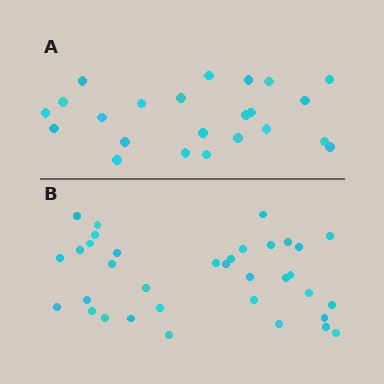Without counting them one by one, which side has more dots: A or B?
Region B (the bottom region) has more dots.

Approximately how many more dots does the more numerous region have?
Region B has roughly 12 or so more dots than region A.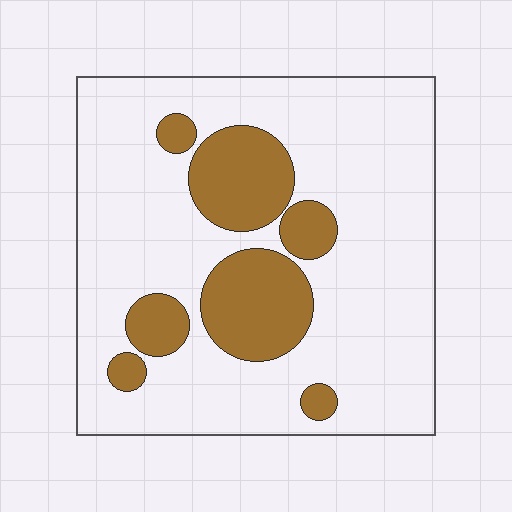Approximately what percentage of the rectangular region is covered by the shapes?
Approximately 20%.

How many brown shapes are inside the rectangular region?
7.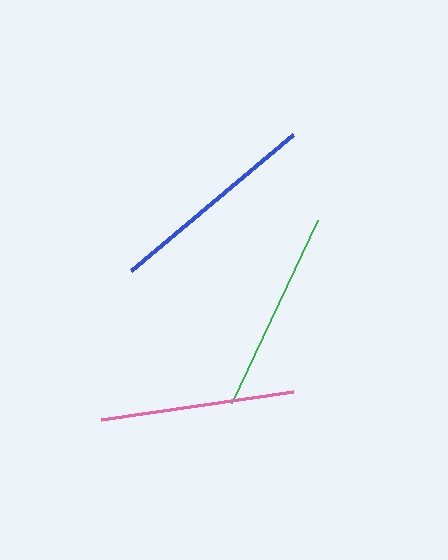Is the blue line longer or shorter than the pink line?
The blue line is longer than the pink line.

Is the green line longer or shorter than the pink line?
The green line is longer than the pink line.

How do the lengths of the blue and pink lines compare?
The blue and pink lines are approximately the same length.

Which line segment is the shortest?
The pink line is the shortest at approximately 194 pixels.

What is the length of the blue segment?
The blue segment is approximately 211 pixels long.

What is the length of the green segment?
The green segment is approximately 202 pixels long.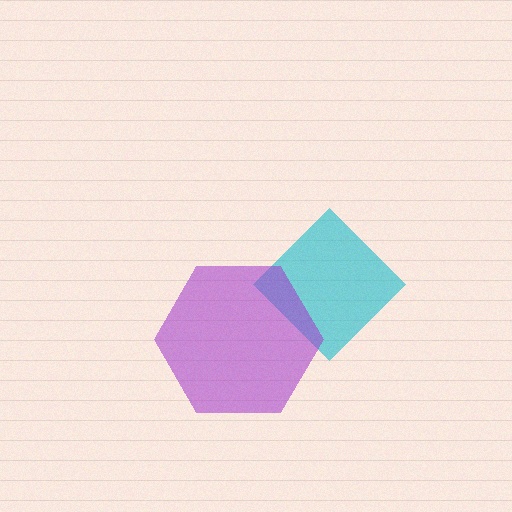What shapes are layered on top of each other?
The layered shapes are: a cyan diamond, a purple hexagon.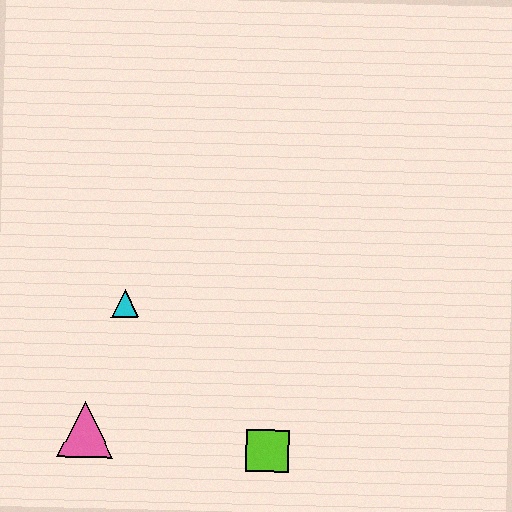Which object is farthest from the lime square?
The cyan triangle is farthest from the lime square.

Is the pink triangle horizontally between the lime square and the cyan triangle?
No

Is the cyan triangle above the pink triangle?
Yes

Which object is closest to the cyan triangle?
The pink triangle is closest to the cyan triangle.